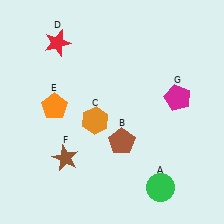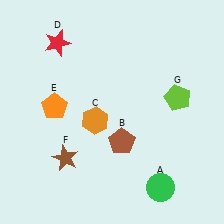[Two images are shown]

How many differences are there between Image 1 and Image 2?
There is 1 difference between the two images.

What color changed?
The pentagon (G) changed from magenta in Image 1 to lime in Image 2.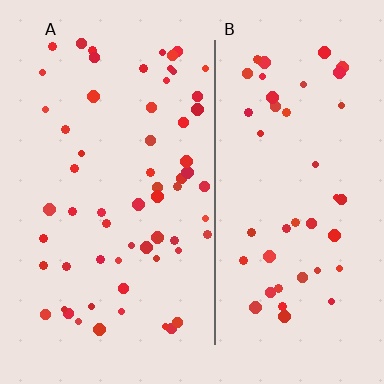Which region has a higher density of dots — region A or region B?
A (the left).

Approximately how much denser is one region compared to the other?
Approximately 1.4× — region A over region B.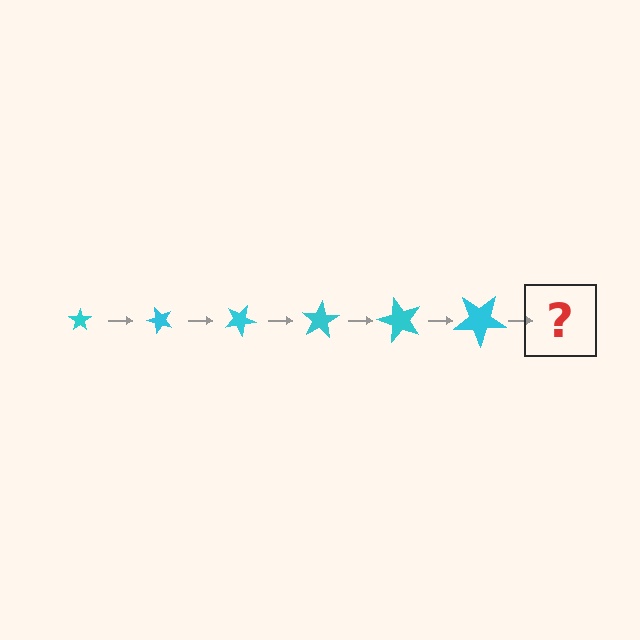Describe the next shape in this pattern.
It should be a star, larger than the previous one and rotated 300 degrees from the start.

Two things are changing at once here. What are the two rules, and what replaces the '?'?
The two rules are that the star grows larger each step and it rotates 50 degrees each step. The '?' should be a star, larger than the previous one and rotated 300 degrees from the start.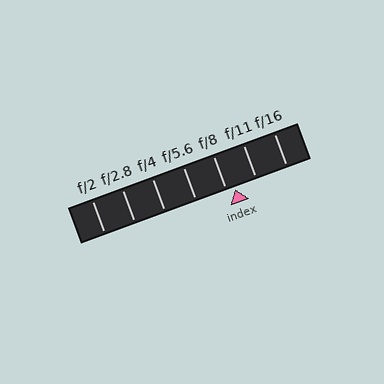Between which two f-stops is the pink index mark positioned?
The index mark is between f/8 and f/11.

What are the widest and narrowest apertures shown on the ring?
The widest aperture shown is f/2 and the narrowest is f/16.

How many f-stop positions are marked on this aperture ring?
There are 7 f-stop positions marked.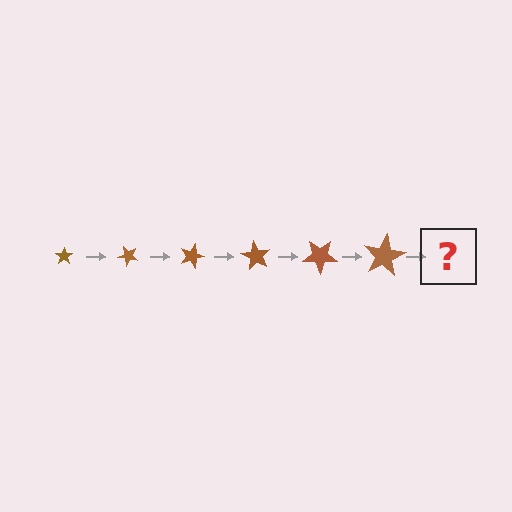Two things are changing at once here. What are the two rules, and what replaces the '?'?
The two rules are that the star grows larger each step and it rotates 45 degrees each step. The '?' should be a star, larger than the previous one and rotated 270 degrees from the start.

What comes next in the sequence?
The next element should be a star, larger than the previous one and rotated 270 degrees from the start.